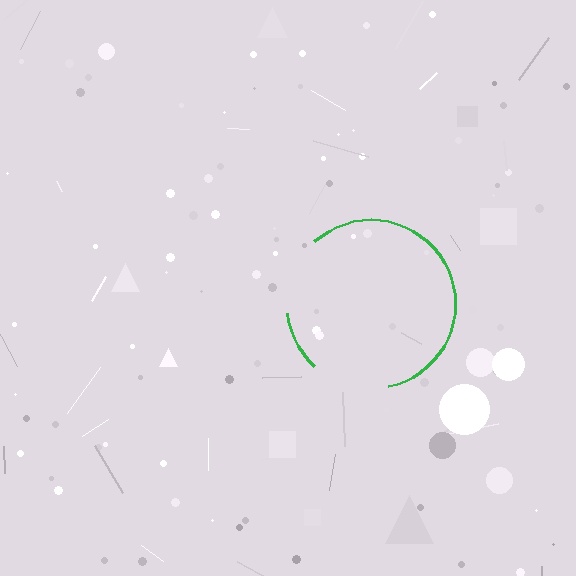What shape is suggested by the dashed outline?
The dashed outline suggests a circle.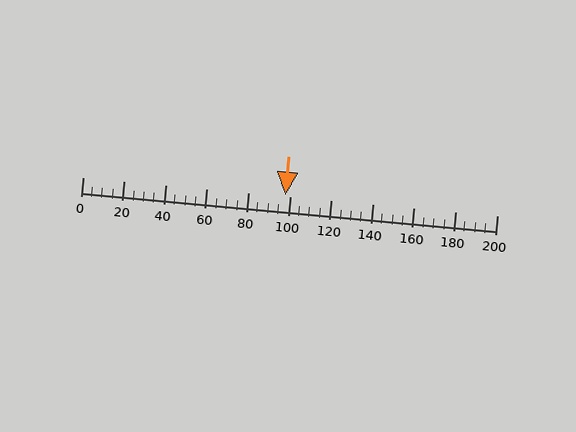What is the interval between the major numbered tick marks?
The major tick marks are spaced 20 units apart.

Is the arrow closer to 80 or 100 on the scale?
The arrow is closer to 100.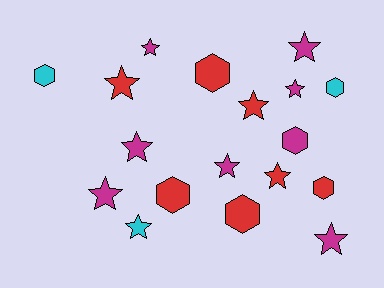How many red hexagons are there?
There are 4 red hexagons.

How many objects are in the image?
There are 18 objects.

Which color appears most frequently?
Magenta, with 8 objects.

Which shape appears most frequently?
Star, with 11 objects.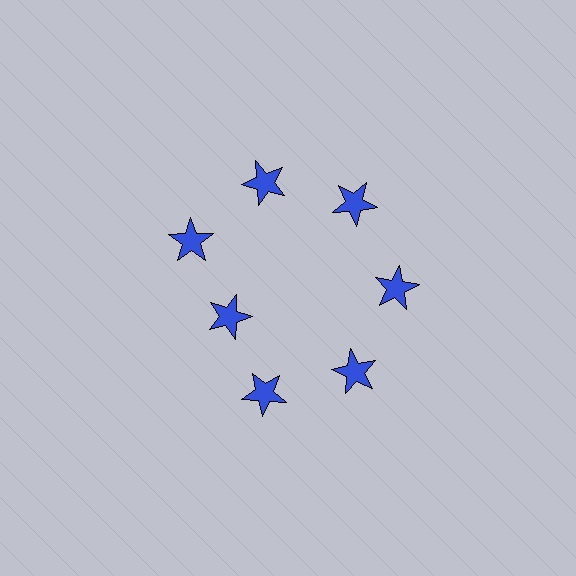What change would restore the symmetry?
The symmetry would be restored by moving it outward, back onto the ring so that all 7 stars sit at equal angles and equal distance from the center.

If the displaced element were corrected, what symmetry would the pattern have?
It would have 7-fold rotational symmetry — the pattern would map onto itself every 51 degrees.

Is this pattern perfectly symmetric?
No. The 7 blue stars are arranged in a ring, but one element near the 8 o'clock position is pulled inward toward the center, breaking the 7-fold rotational symmetry.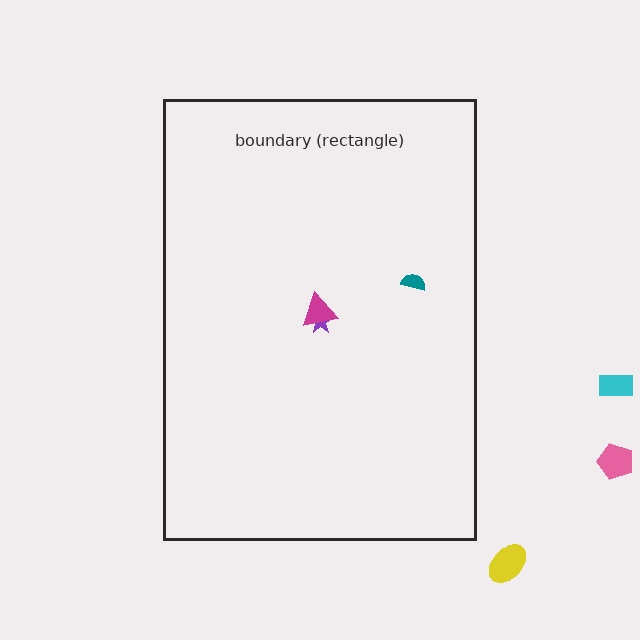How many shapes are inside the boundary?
3 inside, 3 outside.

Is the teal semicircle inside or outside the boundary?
Inside.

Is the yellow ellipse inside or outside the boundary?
Outside.